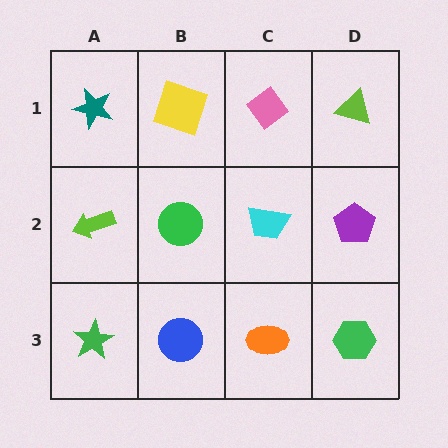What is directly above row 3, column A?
A lime arrow.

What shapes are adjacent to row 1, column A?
A lime arrow (row 2, column A), a yellow square (row 1, column B).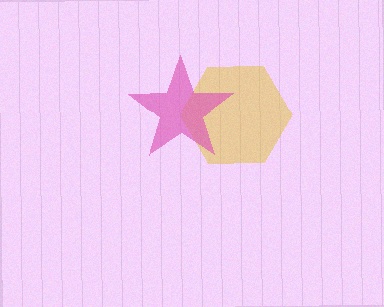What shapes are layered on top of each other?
The layered shapes are: a yellow hexagon, a pink star.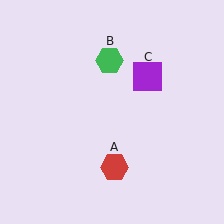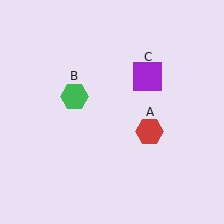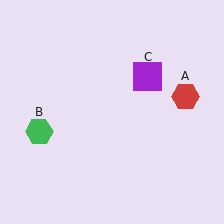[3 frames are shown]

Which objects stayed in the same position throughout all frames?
Purple square (object C) remained stationary.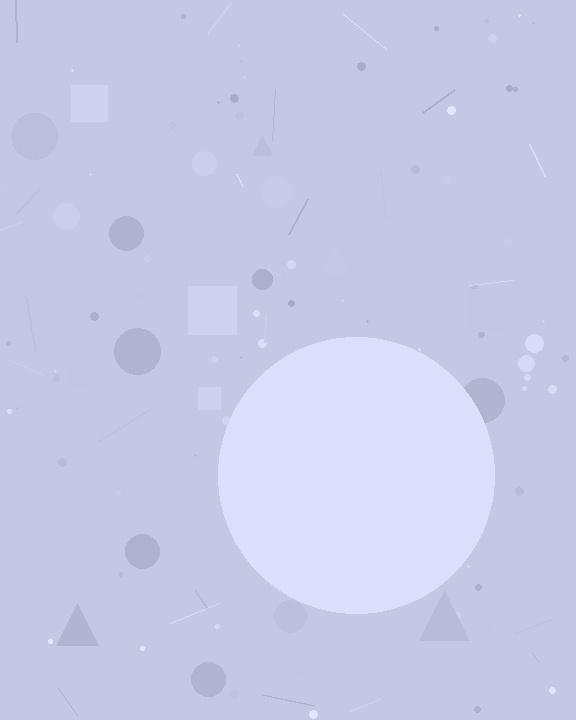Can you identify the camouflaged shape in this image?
The camouflaged shape is a circle.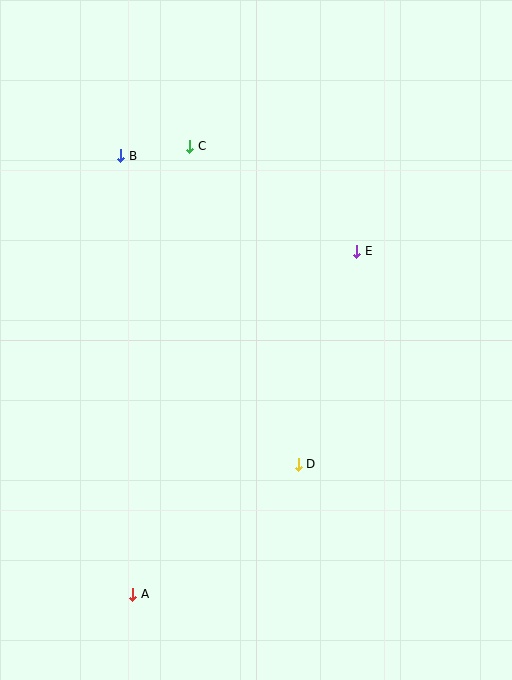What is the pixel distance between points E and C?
The distance between E and C is 197 pixels.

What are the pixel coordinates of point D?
Point D is at (298, 464).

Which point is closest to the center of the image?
Point D at (298, 464) is closest to the center.